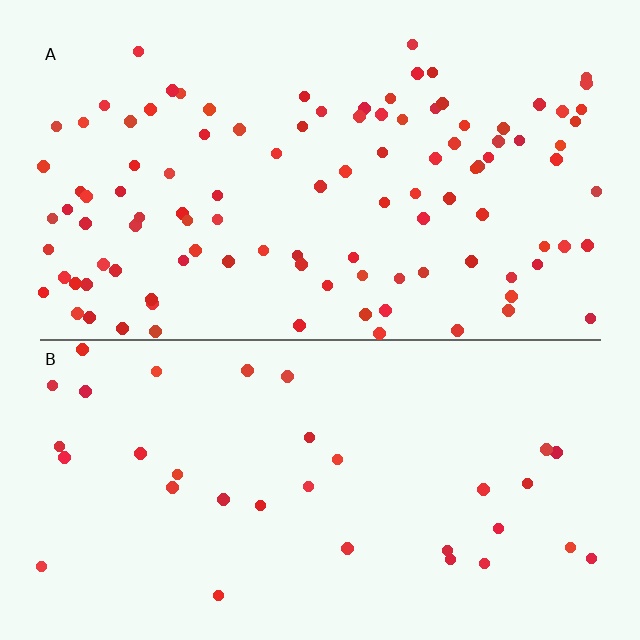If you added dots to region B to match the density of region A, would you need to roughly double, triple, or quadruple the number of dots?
Approximately triple.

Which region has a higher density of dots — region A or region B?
A (the top).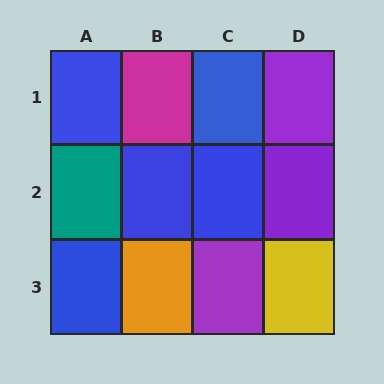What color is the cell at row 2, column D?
Purple.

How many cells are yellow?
1 cell is yellow.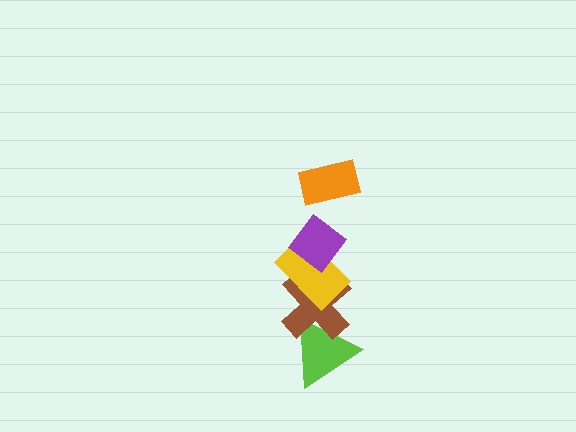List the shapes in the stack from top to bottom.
From top to bottom: the orange rectangle, the purple diamond, the yellow rectangle, the brown cross, the lime triangle.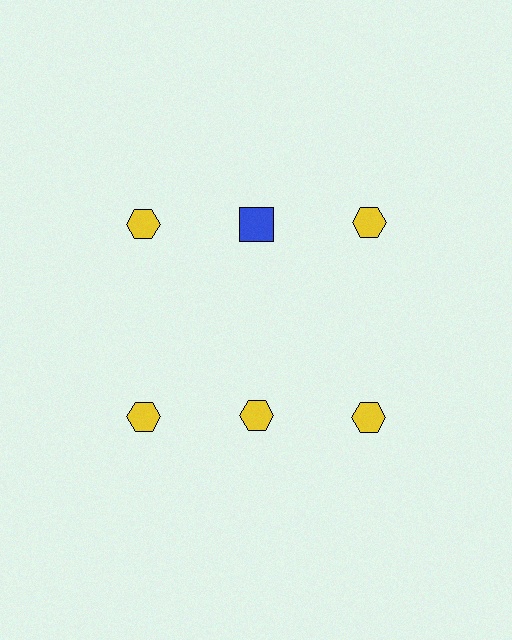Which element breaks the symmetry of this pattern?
The blue square in the top row, second from left column breaks the symmetry. All other shapes are yellow hexagons.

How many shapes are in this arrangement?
There are 6 shapes arranged in a grid pattern.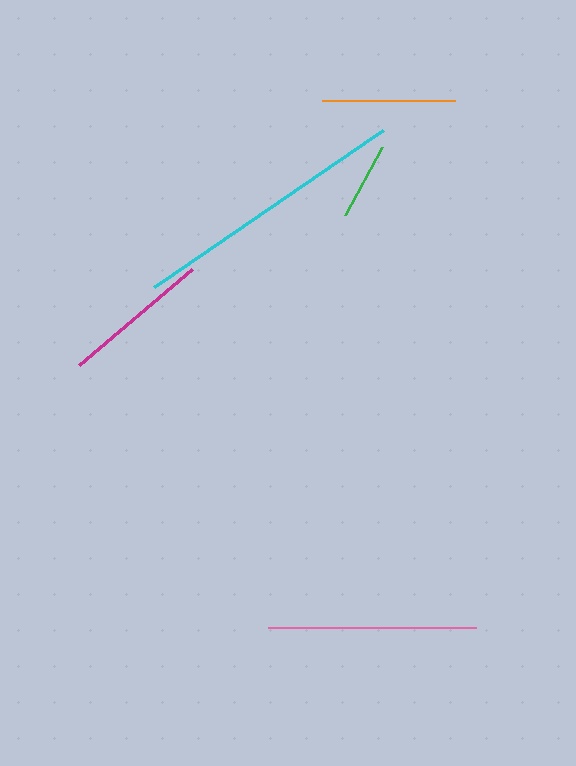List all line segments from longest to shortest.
From longest to shortest: cyan, pink, magenta, orange, green.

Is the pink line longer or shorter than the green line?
The pink line is longer than the green line.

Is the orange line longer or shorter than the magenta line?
The magenta line is longer than the orange line.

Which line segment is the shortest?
The green line is the shortest at approximately 77 pixels.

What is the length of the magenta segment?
The magenta segment is approximately 148 pixels long.